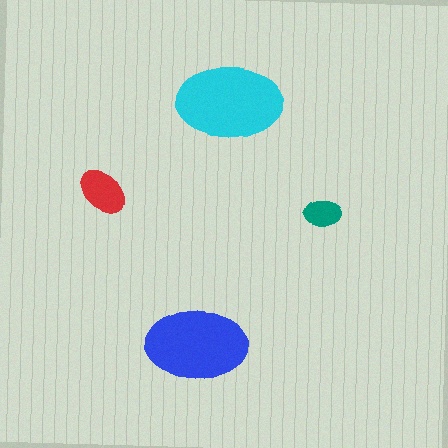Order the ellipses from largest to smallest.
the cyan one, the blue one, the red one, the teal one.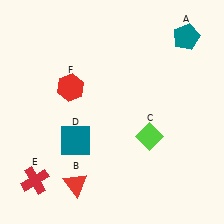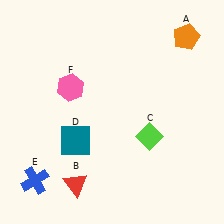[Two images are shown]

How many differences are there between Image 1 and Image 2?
There are 3 differences between the two images.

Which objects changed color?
A changed from teal to orange. E changed from red to blue. F changed from red to pink.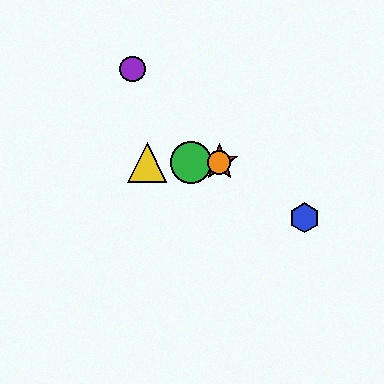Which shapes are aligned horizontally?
The red star, the green circle, the yellow triangle, the orange circle are aligned horizontally.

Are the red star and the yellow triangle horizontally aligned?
Yes, both are at y≈162.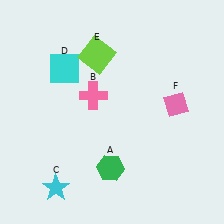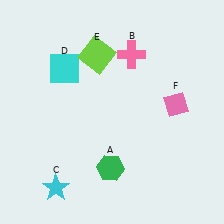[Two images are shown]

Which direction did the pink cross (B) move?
The pink cross (B) moved up.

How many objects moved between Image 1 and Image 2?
1 object moved between the two images.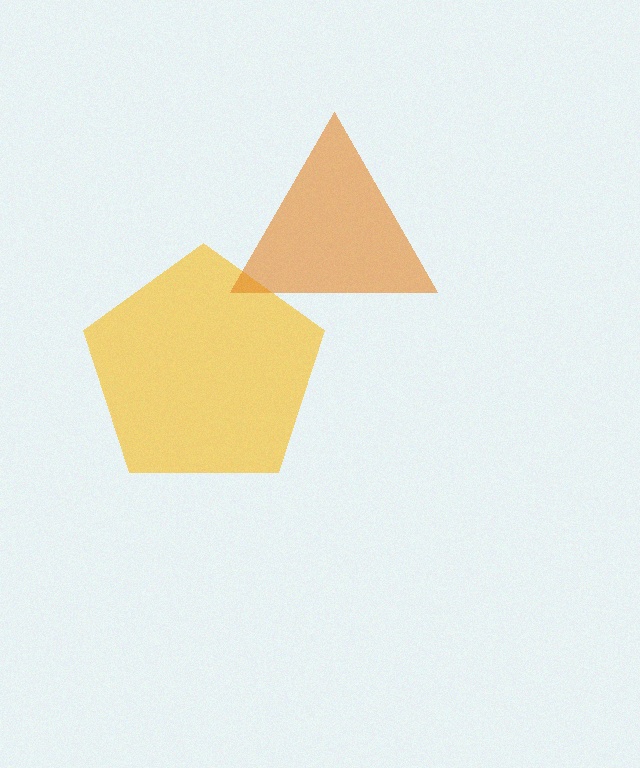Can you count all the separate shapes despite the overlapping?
Yes, there are 2 separate shapes.